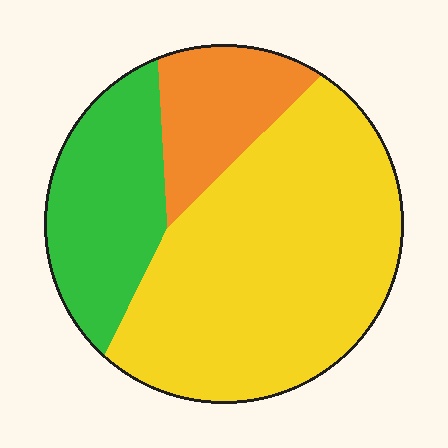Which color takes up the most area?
Yellow, at roughly 60%.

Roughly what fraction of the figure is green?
Green covers roughly 25% of the figure.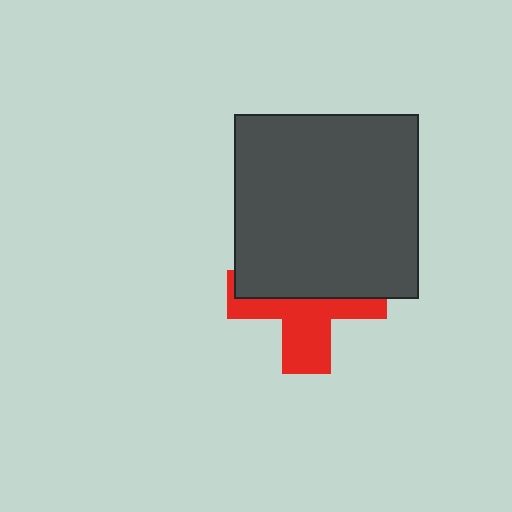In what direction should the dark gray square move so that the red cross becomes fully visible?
The dark gray square should move up. That is the shortest direction to clear the overlap and leave the red cross fully visible.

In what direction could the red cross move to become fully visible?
The red cross could move down. That would shift it out from behind the dark gray square entirely.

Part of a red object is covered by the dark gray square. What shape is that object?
It is a cross.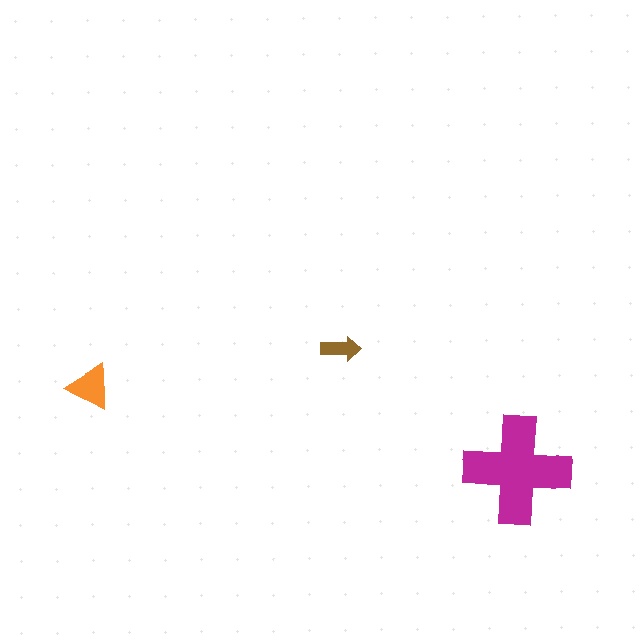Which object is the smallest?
The brown arrow.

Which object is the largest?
The magenta cross.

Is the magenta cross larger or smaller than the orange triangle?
Larger.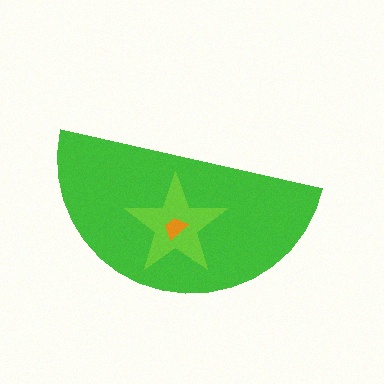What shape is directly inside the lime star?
The orange trapezoid.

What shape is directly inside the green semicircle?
The lime star.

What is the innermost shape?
The orange trapezoid.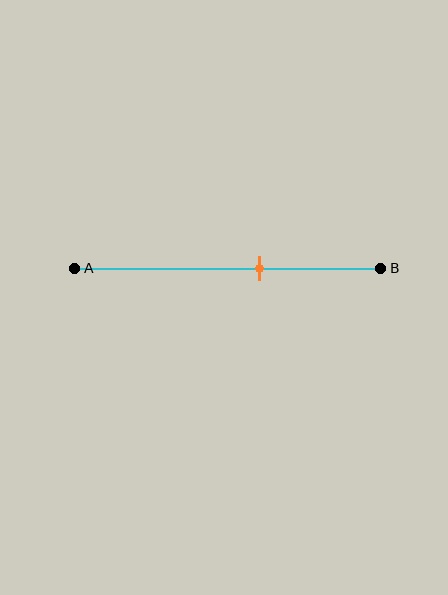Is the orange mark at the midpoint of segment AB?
No, the mark is at about 60% from A, not at the 50% midpoint.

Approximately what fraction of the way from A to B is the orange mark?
The orange mark is approximately 60% of the way from A to B.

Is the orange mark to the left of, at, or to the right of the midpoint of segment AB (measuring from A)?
The orange mark is to the right of the midpoint of segment AB.